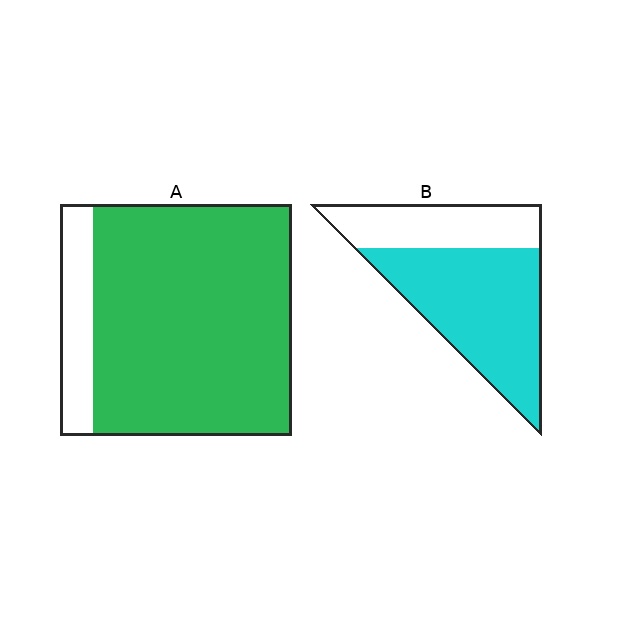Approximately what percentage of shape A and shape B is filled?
A is approximately 85% and B is approximately 65%.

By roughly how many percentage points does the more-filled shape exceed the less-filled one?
By roughly 20 percentage points (A over B).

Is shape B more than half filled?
Yes.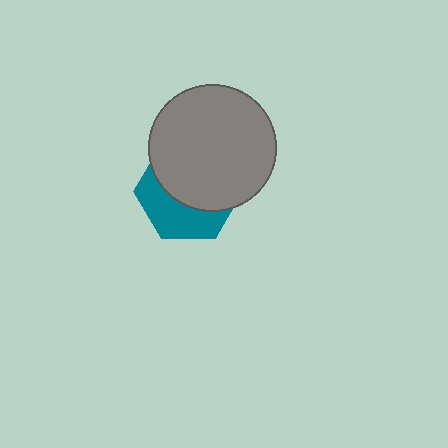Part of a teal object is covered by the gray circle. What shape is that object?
It is a hexagon.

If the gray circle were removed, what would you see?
You would see the complete teal hexagon.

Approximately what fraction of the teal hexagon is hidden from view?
Roughly 59% of the teal hexagon is hidden behind the gray circle.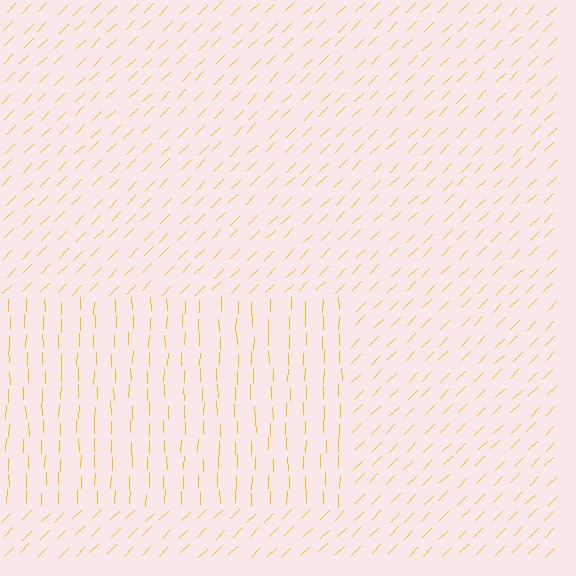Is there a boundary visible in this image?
Yes, there is a texture boundary formed by a change in line orientation.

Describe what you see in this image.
The image is filled with small yellow line segments. A rectangle region in the image has lines oriented differently from the surrounding lines, creating a visible texture boundary.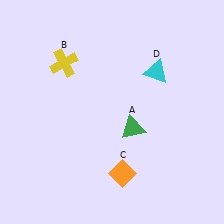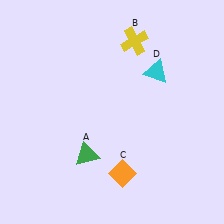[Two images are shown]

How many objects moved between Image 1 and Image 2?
2 objects moved between the two images.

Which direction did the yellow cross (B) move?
The yellow cross (B) moved right.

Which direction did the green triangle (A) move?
The green triangle (A) moved left.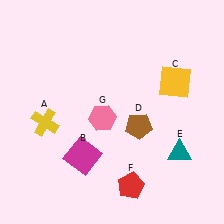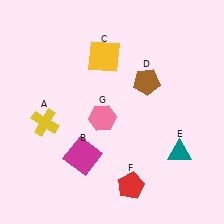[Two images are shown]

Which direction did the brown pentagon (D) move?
The brown pentagon (D) moved up.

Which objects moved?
The objects that moved are: the yellow square (C), the brown pentagon (D).